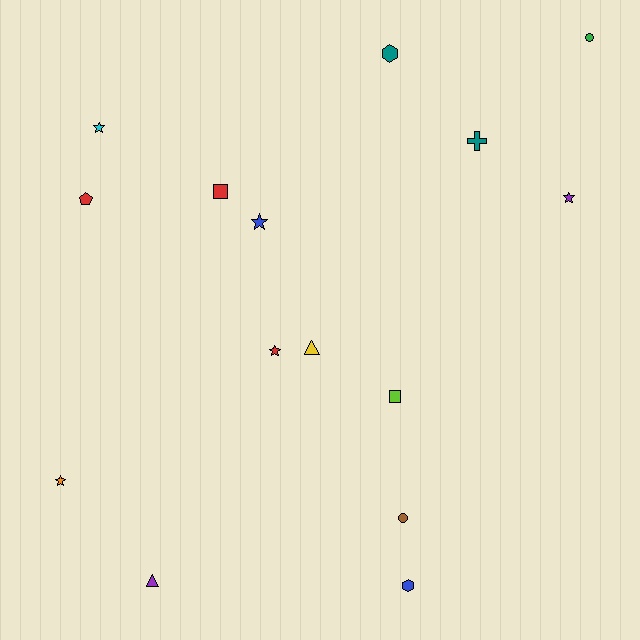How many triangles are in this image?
There are 2 triangles.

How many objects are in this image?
There are 15 objects.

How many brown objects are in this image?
There is 1 brown object.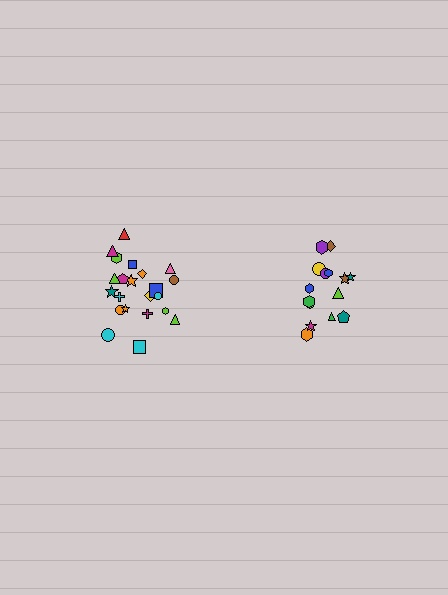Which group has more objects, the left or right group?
The left group.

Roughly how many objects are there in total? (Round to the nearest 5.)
Roughly 35 objects in total.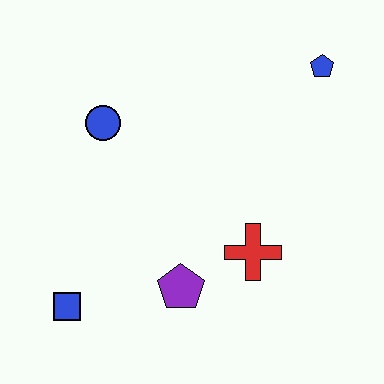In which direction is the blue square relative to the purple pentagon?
The blue square is to the left of the purple pentagon.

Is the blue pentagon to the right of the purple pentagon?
Yes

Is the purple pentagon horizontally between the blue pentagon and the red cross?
No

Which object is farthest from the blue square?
The blue pentagon is farthest from the blue square.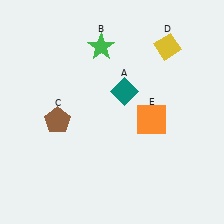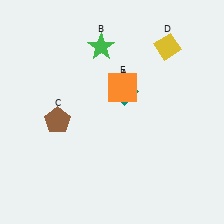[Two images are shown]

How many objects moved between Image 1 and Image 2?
1 object moved between the two images.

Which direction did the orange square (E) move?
The orange square (E) moved up.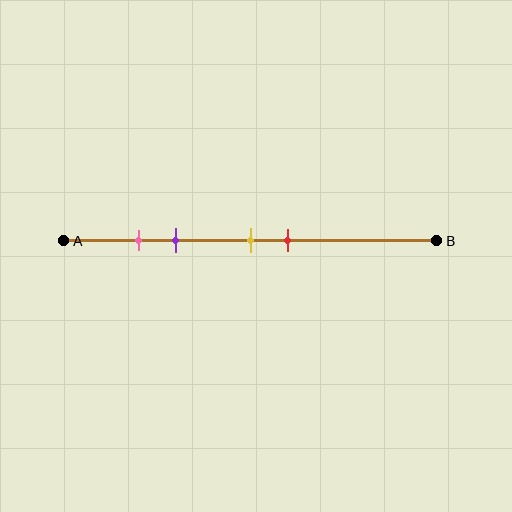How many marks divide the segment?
There are 4 marks dividing the segment.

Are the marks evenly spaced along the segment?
No, the marks are not evenly spaced.